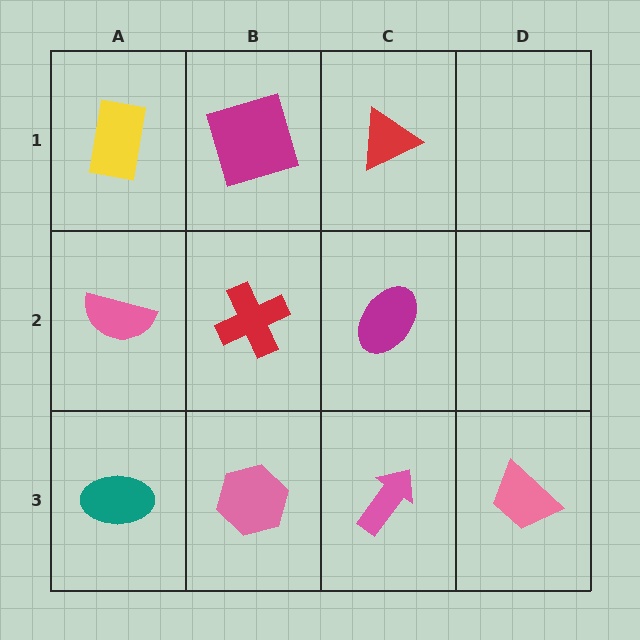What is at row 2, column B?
A red cross.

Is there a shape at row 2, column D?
No, that cell is empty.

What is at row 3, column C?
A pink arrow.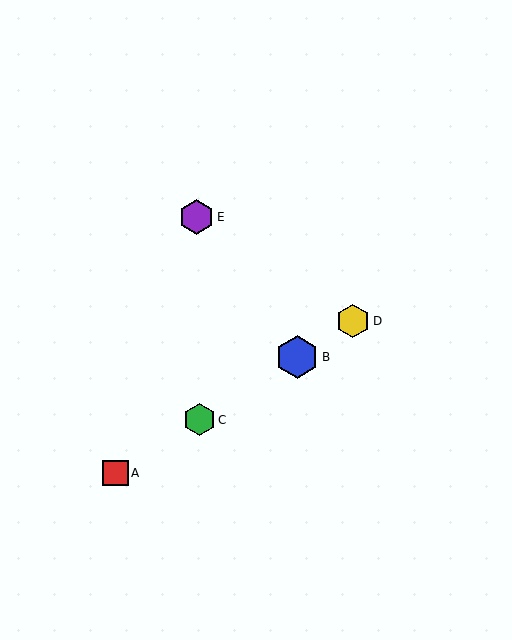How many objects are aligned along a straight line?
4 objects (A, B, C, D) are aligned along a straight line.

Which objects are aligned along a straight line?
Objects A, B, C, D are aligned along a straight line.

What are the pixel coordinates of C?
Object C is at (199, 420).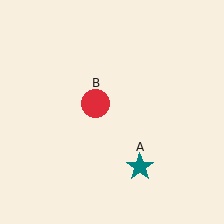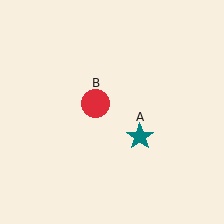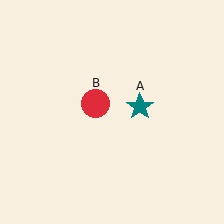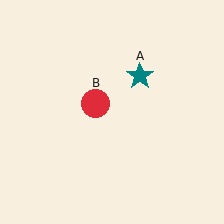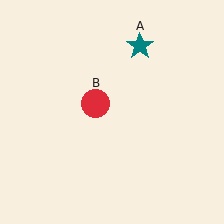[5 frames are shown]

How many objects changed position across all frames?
1 object changed position: teal star (object A).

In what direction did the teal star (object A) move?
The teal star (object A) moved up.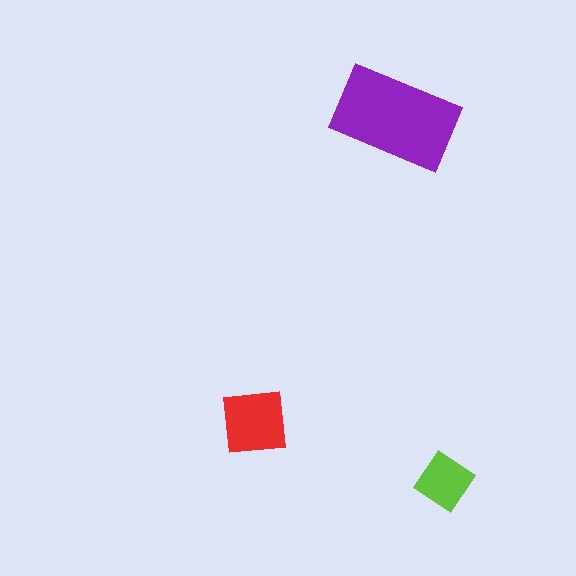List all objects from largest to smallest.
The purple rectangle, the red square, the lime diamond.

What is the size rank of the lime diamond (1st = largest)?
3rd.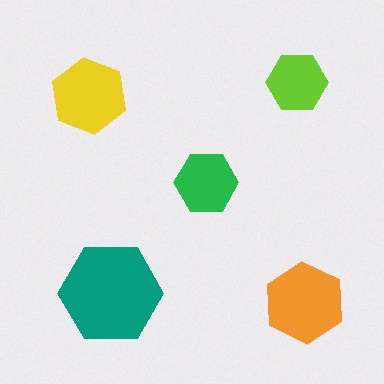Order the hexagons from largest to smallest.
the teal one, the orange one, the yellow one, the green one, the lime one.